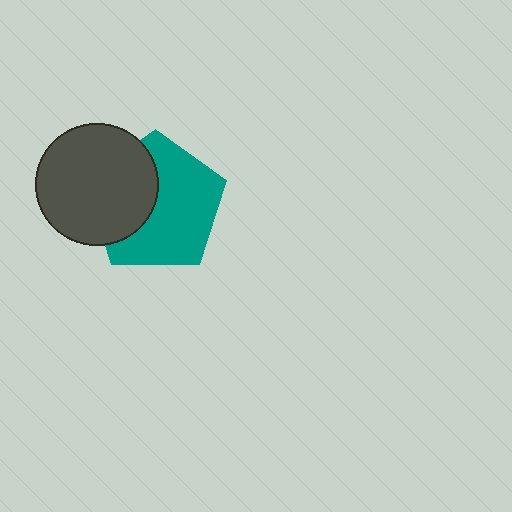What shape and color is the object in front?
The object in front is a dark gray circle.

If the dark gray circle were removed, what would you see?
You would see the complete teal pentagon.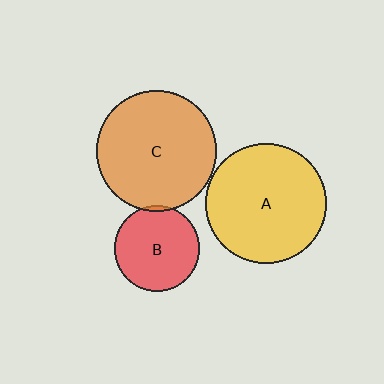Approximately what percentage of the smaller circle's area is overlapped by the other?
Approximately 5%.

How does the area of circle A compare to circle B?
Approximately 2.0 times.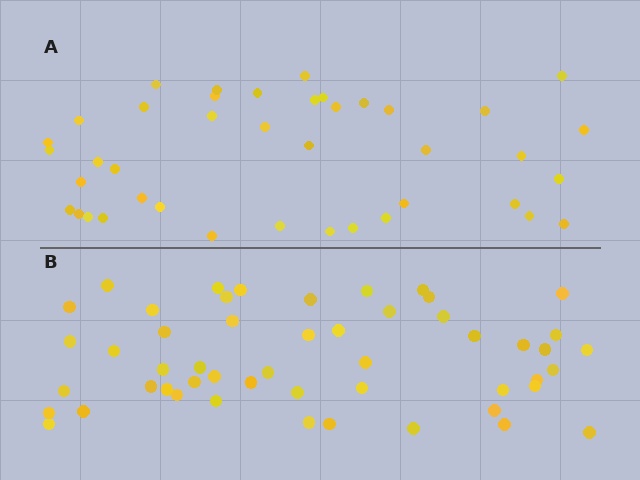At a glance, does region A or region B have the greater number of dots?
Region B (the bottom region) has more dots.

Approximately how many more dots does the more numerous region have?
Region B has roughly 10 or so more dots than region A.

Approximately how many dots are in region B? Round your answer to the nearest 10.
About 50 dots. (The exact count is 51, which rounds to 50.)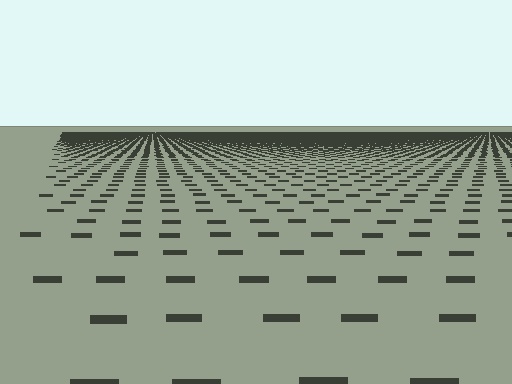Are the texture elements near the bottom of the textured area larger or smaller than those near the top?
Larger. Near the bottom, elements are closer to the viewer and appear at a bigger on-screen size.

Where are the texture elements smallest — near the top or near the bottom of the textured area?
Near the top.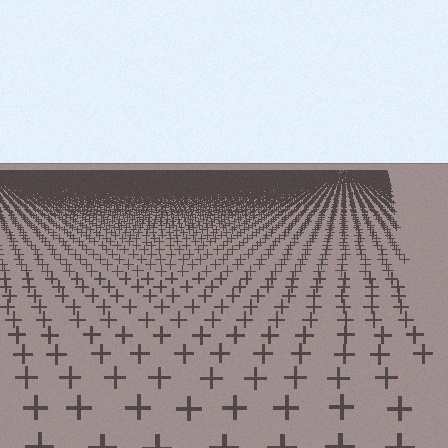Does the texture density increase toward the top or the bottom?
Density increases toward the top.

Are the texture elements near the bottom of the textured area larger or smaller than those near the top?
Larger. Near the bottom, elements are closer to the viewer and appear at a bigger on-screen size.